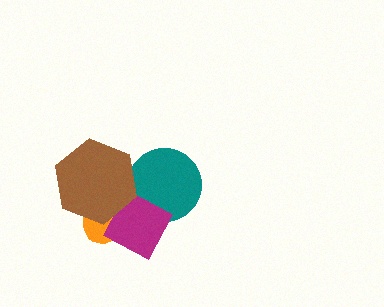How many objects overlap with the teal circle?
3 objects overlap with the teal circle.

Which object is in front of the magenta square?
The brown hexagon is in front of the magenta square.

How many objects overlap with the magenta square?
3 objects overlap with the magenta square.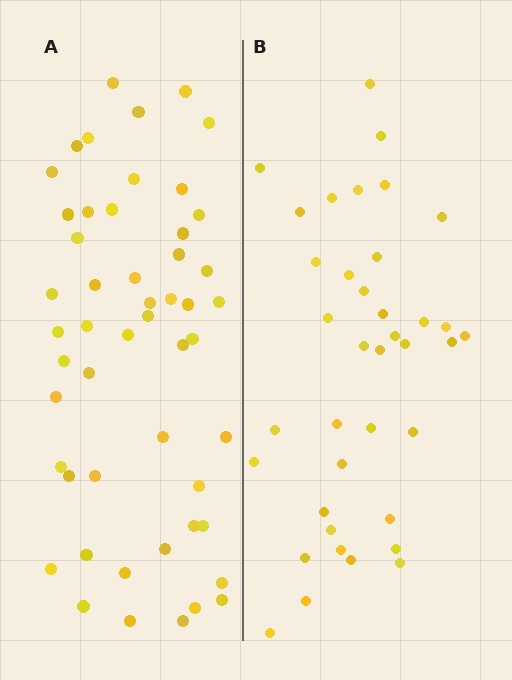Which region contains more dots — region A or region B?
Region A (the left region) has more dots.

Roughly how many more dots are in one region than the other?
Region A has approximately 15 more dots than region B.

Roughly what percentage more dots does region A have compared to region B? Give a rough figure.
About 35% more.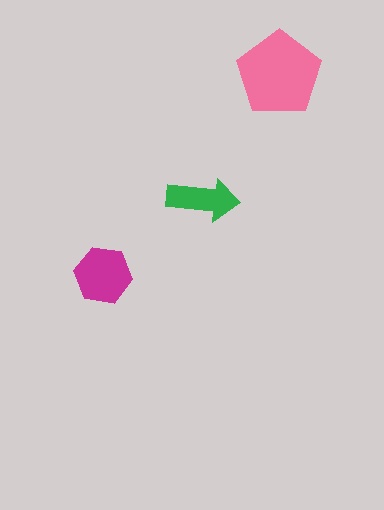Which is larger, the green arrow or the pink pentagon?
The pink pentagon.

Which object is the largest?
The pink pentagon.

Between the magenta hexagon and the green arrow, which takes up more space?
The magenta hexagon.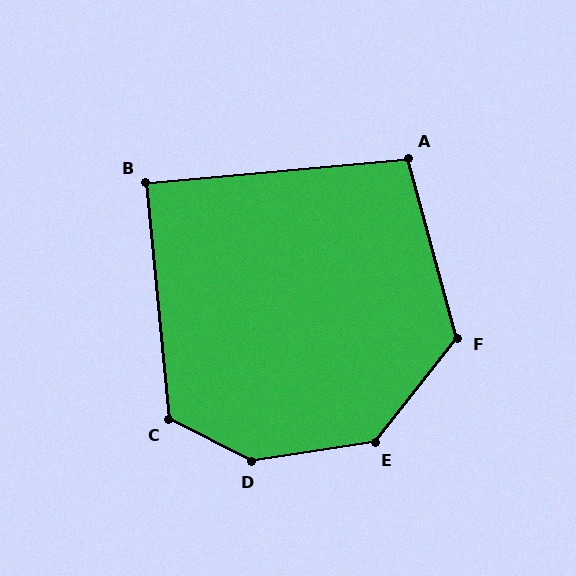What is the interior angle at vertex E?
Approximately 137 degrees (obtuse).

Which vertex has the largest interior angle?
D, at approximately 144 degrees.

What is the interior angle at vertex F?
Approximately 126 degrees (obtuse).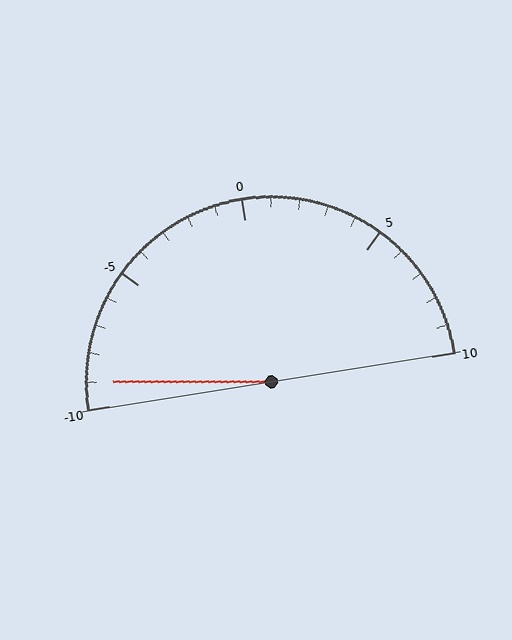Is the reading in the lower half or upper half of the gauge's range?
The reading is in the lower half of the range (-10 to 10).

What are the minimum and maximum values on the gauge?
The gauge ranges from -10 to 10.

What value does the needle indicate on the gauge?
The needle indicates approximately -9.